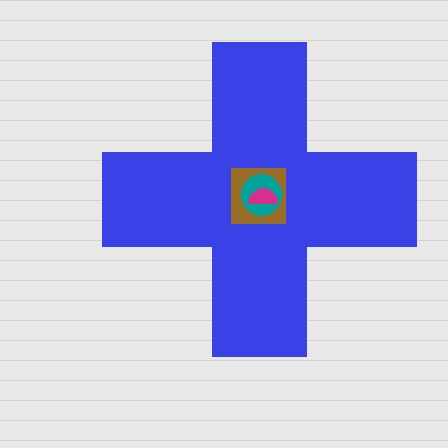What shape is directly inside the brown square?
The teal circle.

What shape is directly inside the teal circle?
The magenta semicircle.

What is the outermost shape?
The blue cross.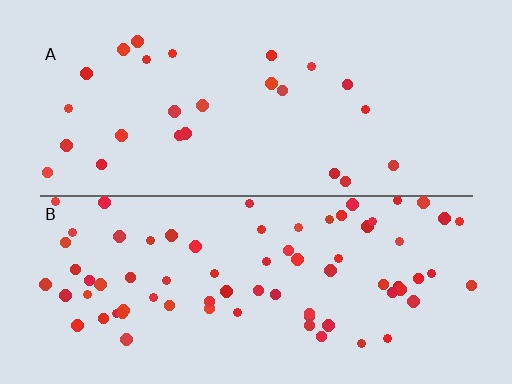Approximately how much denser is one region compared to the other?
Approximately 2.9× — region B over region A.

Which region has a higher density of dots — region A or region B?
B (the bottom).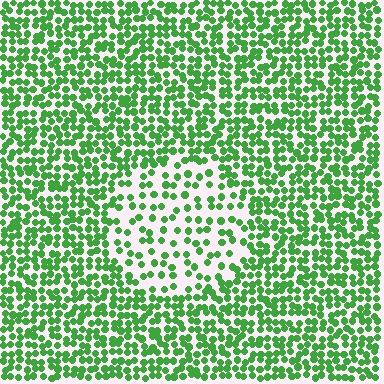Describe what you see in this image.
The image contains small green elements arranged at two different densities. A circle-shaped region is visible where the elements are less densely packed than the surrounding area.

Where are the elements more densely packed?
The elements are more densely packed outside the circle boundary.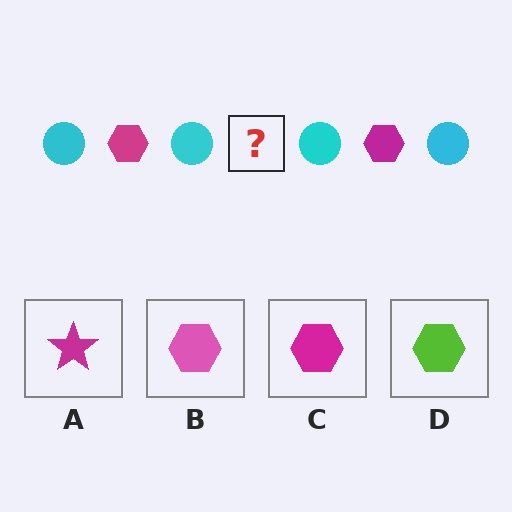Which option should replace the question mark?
Option C.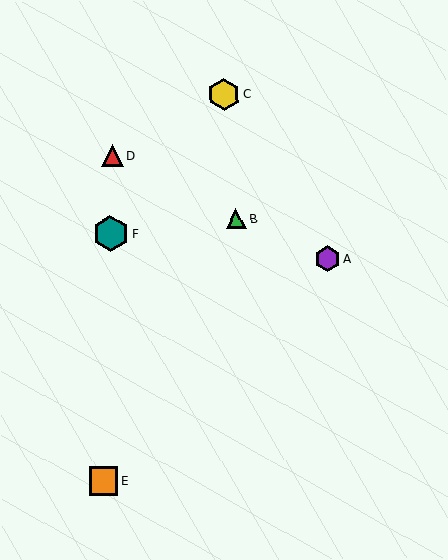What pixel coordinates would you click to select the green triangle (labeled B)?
Click at (236, 219) to select the green triangle B.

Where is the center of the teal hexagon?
The center of the teal hexagon is at (110, 234).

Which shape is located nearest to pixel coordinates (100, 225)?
The teal hexagon (labeled F) at (110, 234) is nearest to that location.